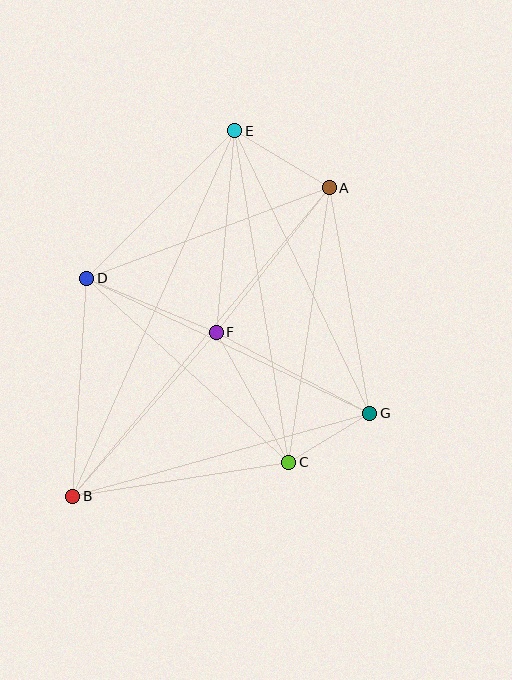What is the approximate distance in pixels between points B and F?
The distance between B and F is approximately 218 pixels.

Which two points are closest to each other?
Points C and G are closest to each other.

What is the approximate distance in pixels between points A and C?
The distance between A and C is approximately 277 pixels.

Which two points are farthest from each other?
Points A and B are farthest from each other.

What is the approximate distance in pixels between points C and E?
The distance between C and E is approximately 335 pixels.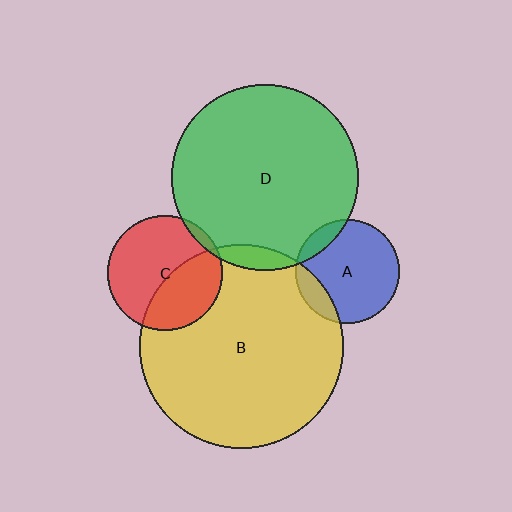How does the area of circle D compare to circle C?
Approximately 2.6 times.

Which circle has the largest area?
Circle B (yellow).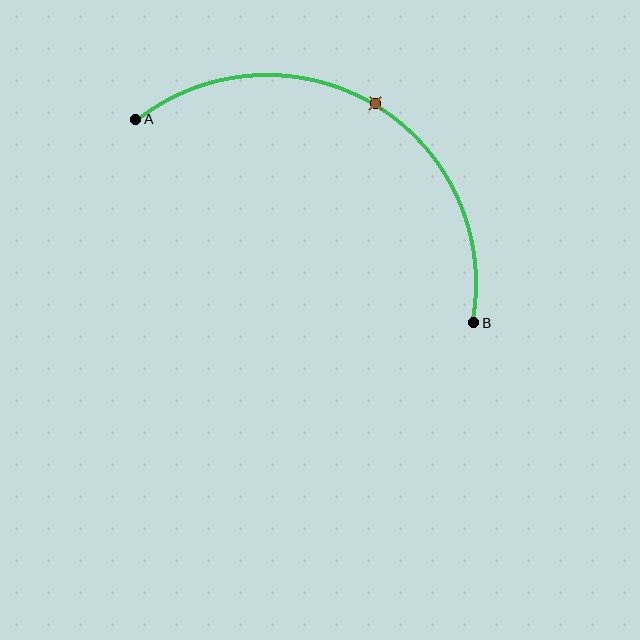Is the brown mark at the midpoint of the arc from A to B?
Yes. The brown mark lies on the arc at equal arc-length from both A and B — it is the arc midpoint.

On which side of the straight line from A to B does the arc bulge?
The arc bulges above the straight line connecting A and B.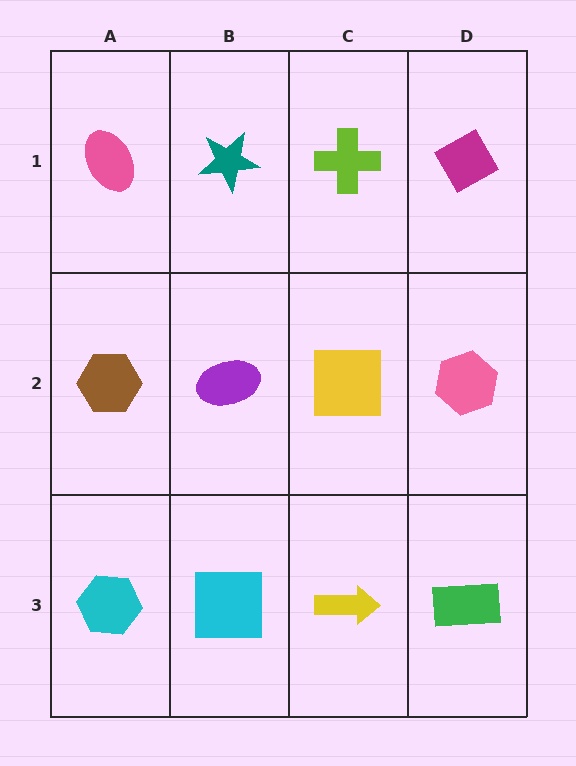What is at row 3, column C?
A yellow arrow.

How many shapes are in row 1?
4 shapes.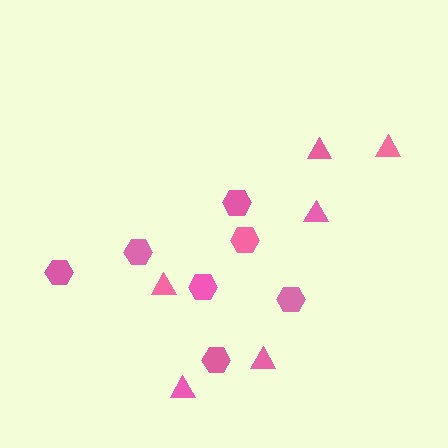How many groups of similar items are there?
There are 2 groups: one group of hexagons (7) and one group of triangles (6).